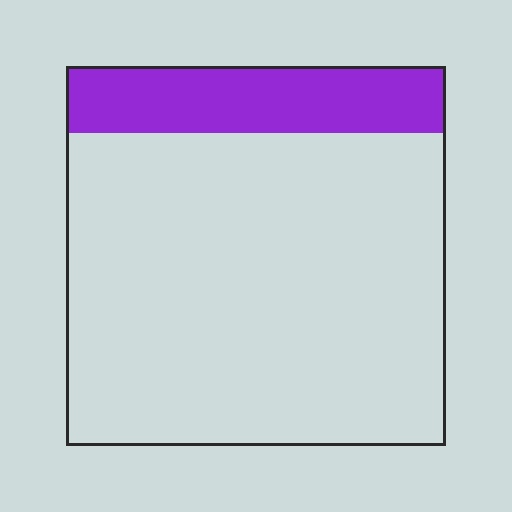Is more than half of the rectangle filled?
No.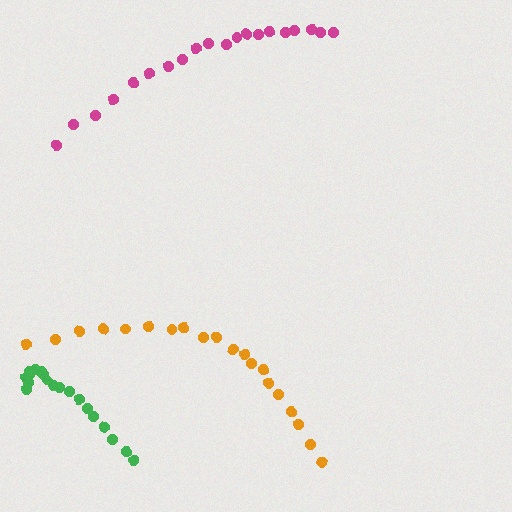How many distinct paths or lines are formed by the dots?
There are 3 distinct paths.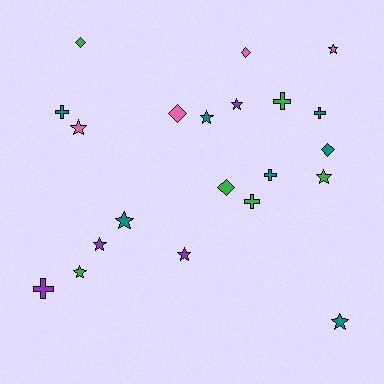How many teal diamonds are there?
There is 1 teal diamond.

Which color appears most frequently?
Teal, with 7 objects.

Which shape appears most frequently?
Star, with 10 objects.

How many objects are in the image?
There are 21 objects.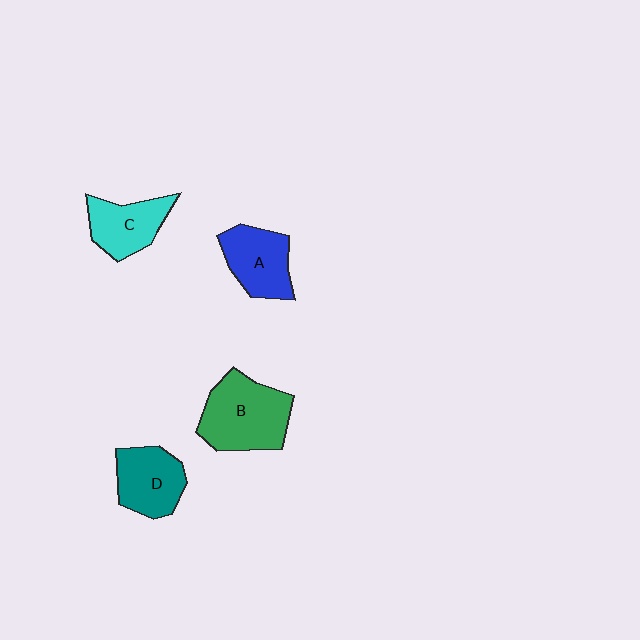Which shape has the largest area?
Shape B (green).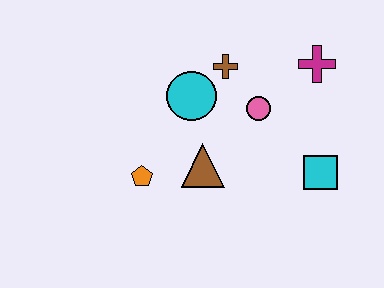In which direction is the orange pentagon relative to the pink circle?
The orange pentagon is to the left of the pink circle.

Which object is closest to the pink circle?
The brown cross is closest to the pink circle.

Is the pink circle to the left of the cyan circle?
No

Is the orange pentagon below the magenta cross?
Yes